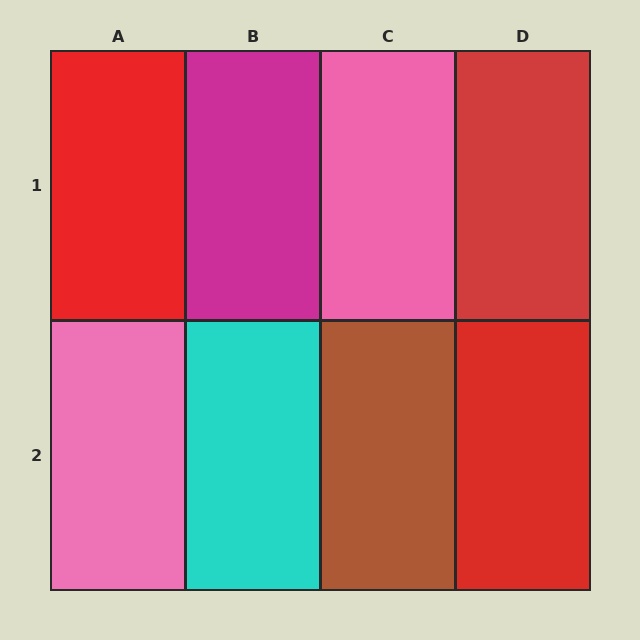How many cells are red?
3 cells are red.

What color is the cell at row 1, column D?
Red.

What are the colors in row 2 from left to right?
Pink, cyan, brown, red.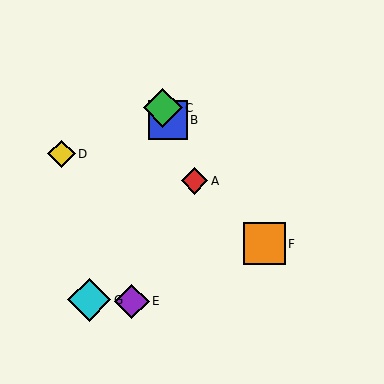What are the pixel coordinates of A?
Object A is at (194, 181).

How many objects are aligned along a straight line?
3 objects (A, B, C) are aligned along a straight line.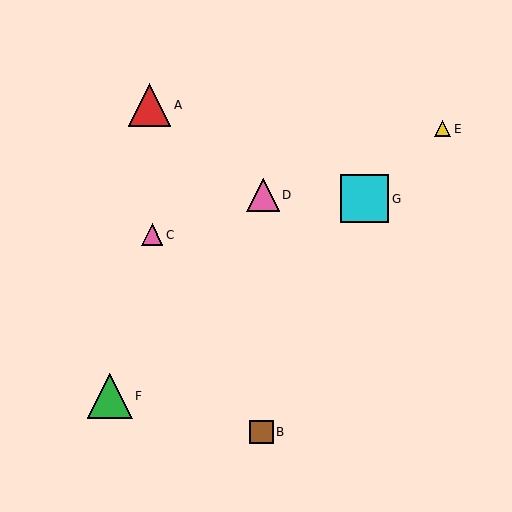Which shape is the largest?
The cyan square (labeled G) is the largest.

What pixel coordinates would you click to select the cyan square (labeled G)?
Click at (365, 199) to select the cyan square G.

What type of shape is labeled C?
Shape C is a pink triangle.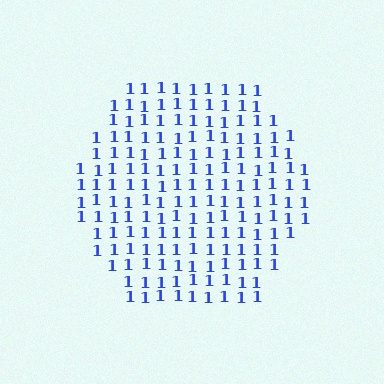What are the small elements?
The small elements are digit 1's.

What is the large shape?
The large shape is a hexagon.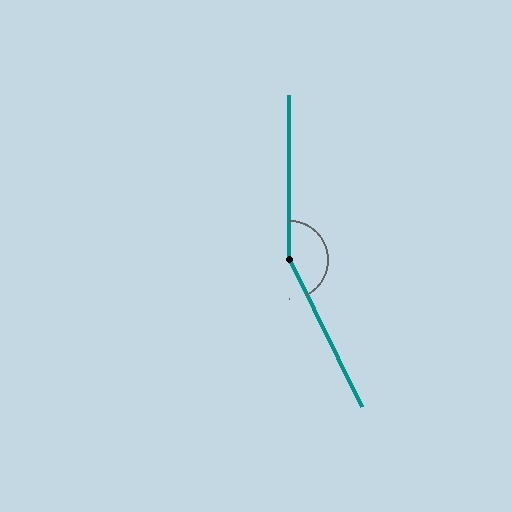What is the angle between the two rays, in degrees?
Approximately 154 degrees.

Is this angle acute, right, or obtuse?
It is obtuse.